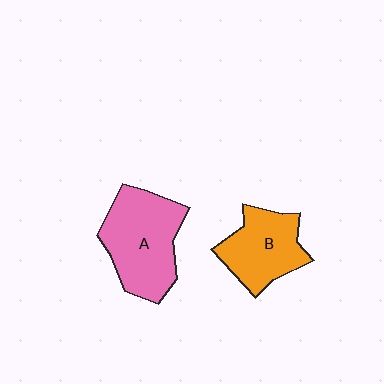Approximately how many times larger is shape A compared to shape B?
Approximately 1.3 times.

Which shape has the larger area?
Shape A (pink).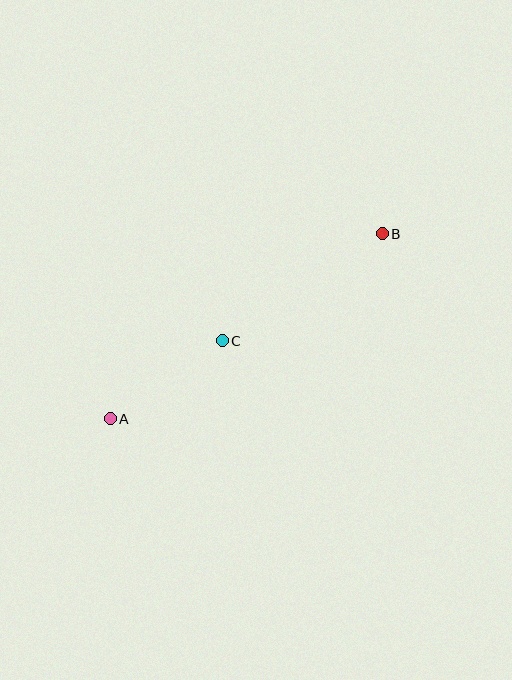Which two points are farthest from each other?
Points A and B are farthest from each other.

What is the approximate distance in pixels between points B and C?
The distance between B and C is approximately 192 pixels.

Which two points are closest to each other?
Points A and C are closest to each other.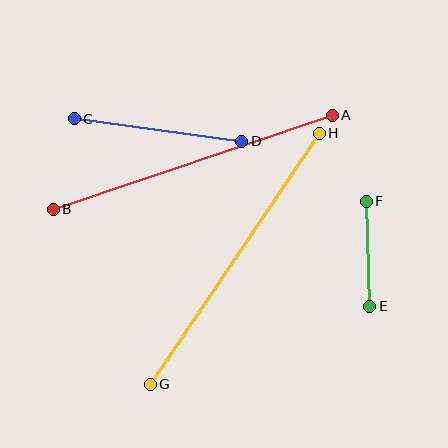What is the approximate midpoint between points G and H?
The midpoint is at approximately (235, 259) pixels.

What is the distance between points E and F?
The distance is approximately 105 pixels.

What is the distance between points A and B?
The distance is approximately 295 pixels.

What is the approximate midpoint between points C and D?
The midpoint is at approximately (158, 130) pixels.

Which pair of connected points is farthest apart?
Points G and H are farthest apart.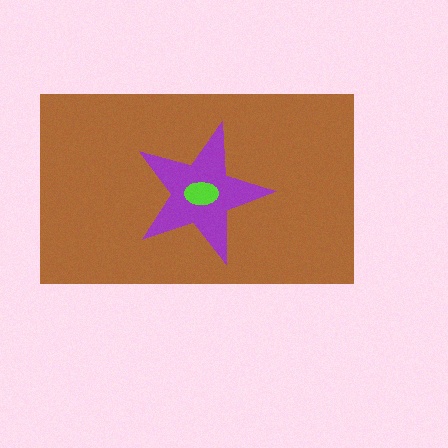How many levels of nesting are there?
3.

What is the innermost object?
The lime ellipse.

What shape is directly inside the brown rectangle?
The purple star.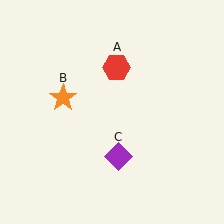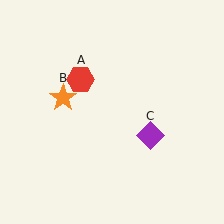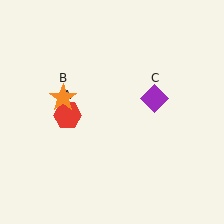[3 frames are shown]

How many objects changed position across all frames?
2 objects changed position: red hexagon (object A), purple diamond (object C).